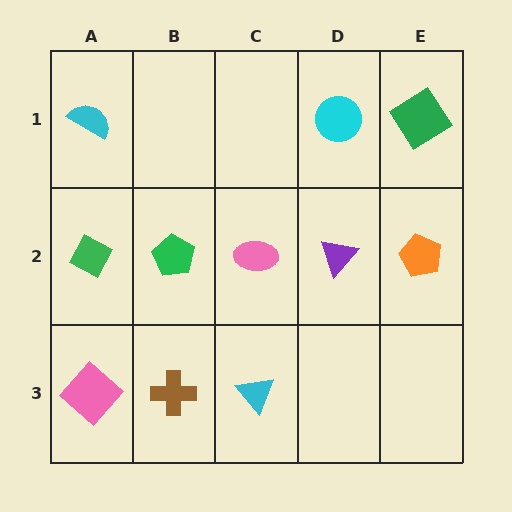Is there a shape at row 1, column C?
No, that cell is empty.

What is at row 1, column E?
A green diamond.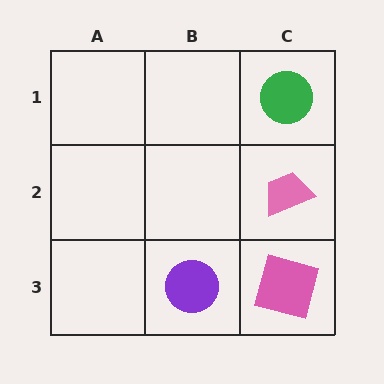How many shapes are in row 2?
1 shape.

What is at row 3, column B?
A purple circle.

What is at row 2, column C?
A pink trapezoid.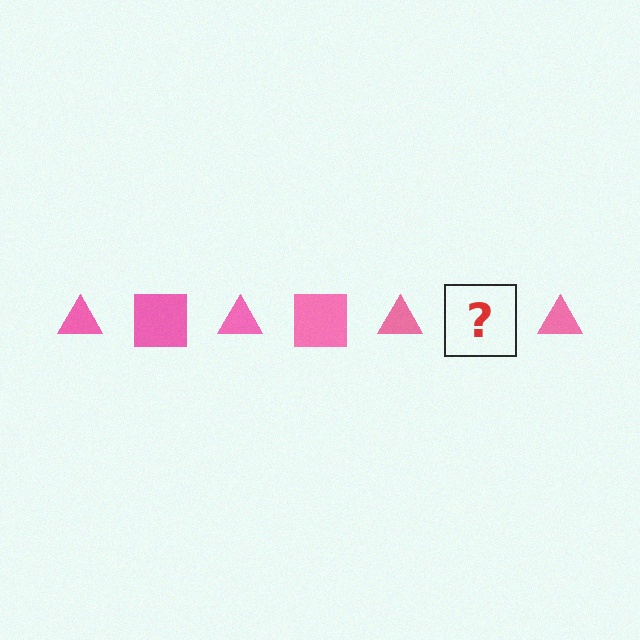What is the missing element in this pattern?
The missing element is a pink square.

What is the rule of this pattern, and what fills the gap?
The rule is that the pattern cycles through triangle, square shapes in pink. The gap should be filled with a pink square.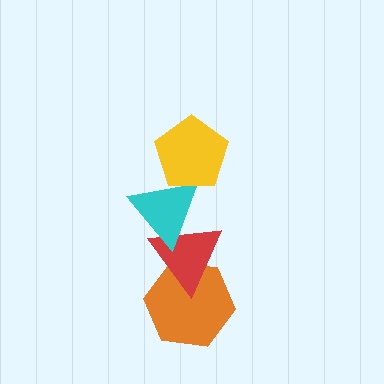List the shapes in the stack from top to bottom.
From top to bottom: the yellow pentagon, the cyan triangle, the red triangle, the orange hexagon.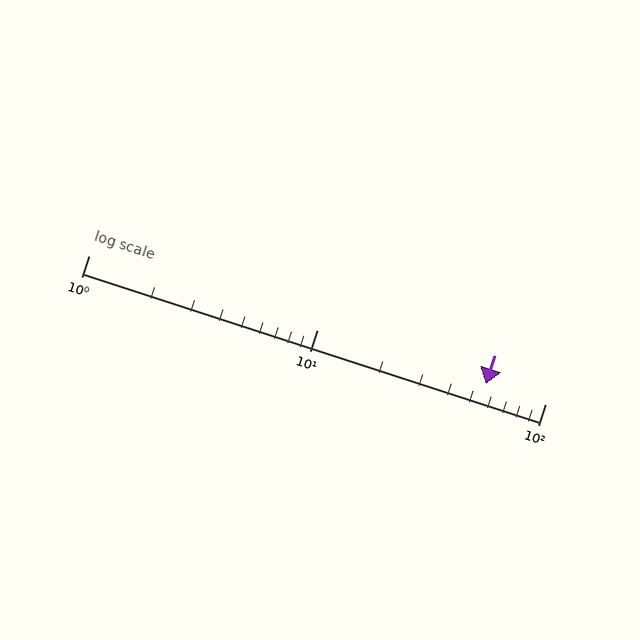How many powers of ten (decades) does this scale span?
The scale spans 2 decades, from 1 to 100.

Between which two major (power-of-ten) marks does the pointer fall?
The pointer is between 10 and 100.